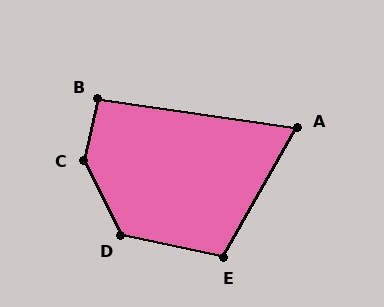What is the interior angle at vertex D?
Approximately 129 degrees (obtuse).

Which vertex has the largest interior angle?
C, at approximately 141 degrees.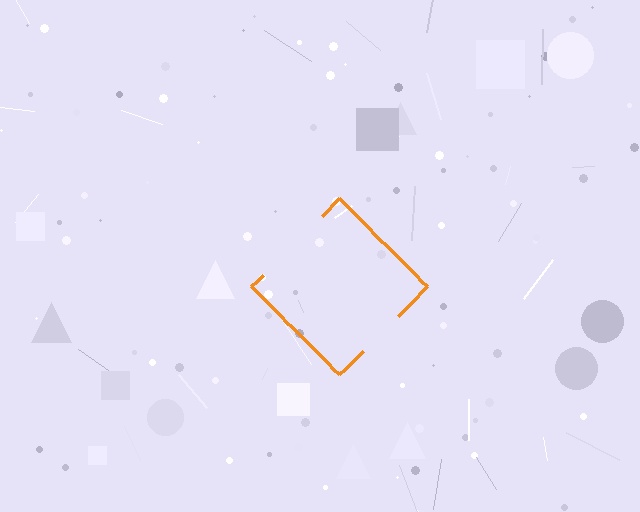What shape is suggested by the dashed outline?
The dashed outline suggests a diamond.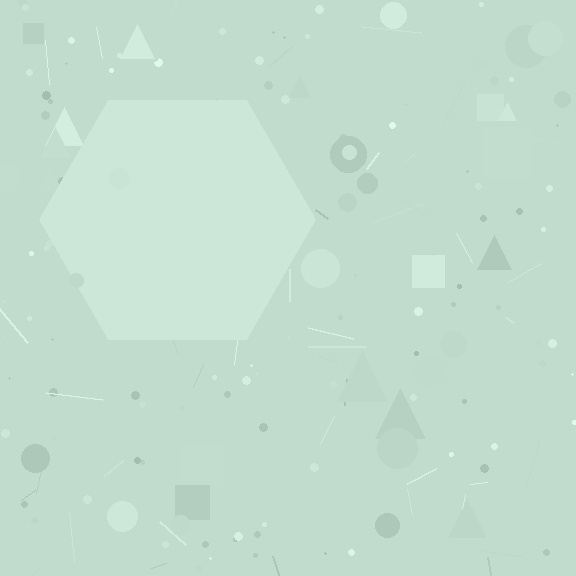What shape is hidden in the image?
A hexagon is hidden in the image.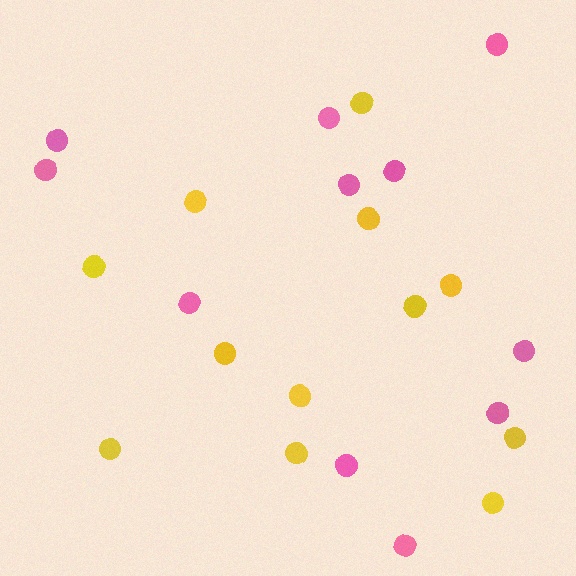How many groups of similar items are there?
There are 2 groups: one group of pink circles (11) and one group of yellow circles (12).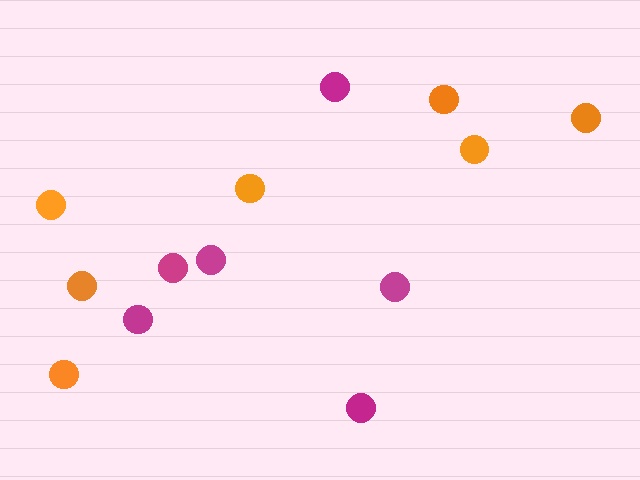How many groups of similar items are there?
There are 2 groups: one group of magenta circles (6) and one group of orange circles (7).